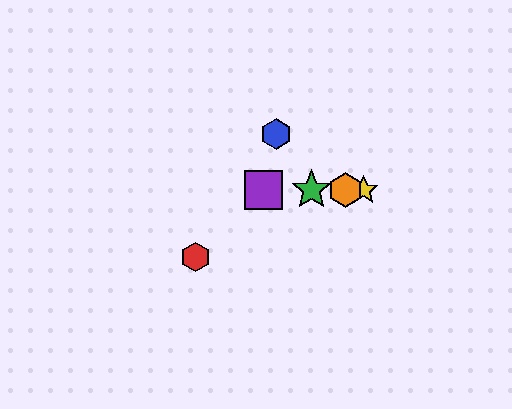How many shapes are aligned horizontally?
4 shapes (the green star, the yellow star, the purple square, the orange hexagon) are aligned horizontally.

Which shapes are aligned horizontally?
The green star, the yellow star, the purple square, the orange hexagon are aligned horizontally.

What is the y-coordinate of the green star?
The green star is at y≈190.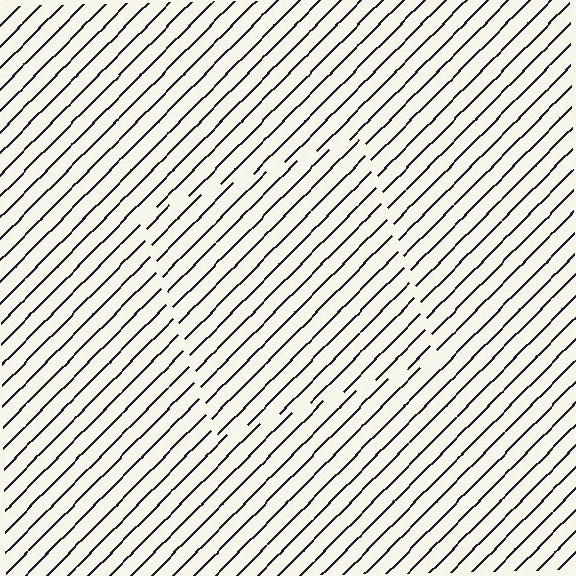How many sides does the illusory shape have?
4 sides — the line-ends trace a square.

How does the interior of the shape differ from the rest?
The interior of the shape contains the same grating, shifted by half a period — the contour is defined by the phase discontinuity where line-ends from the inner and outer gratings abut.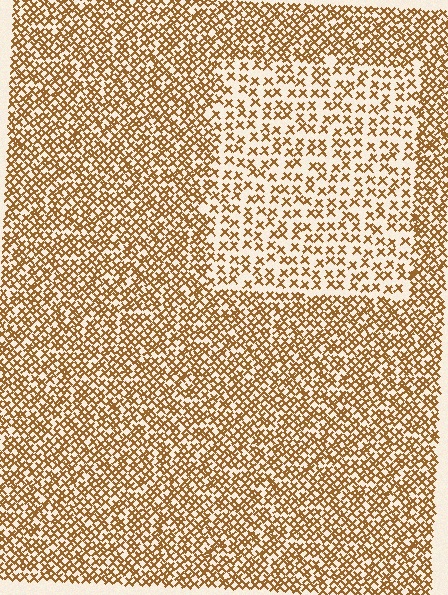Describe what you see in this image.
The image contains small brown elements arranged at two different densities. A rectangle-shaped region is visible where the elements are less densely packed than the surrounding area.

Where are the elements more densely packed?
The elements are more densely packed outside the rectangle boundary.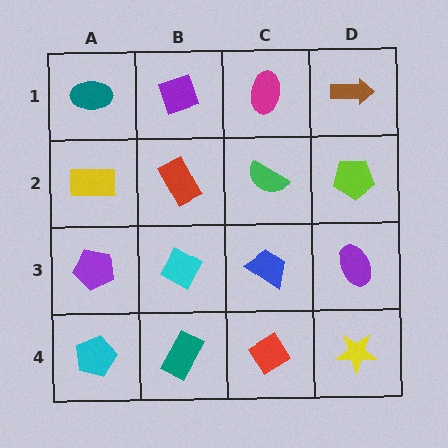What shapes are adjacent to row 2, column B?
A purple diamond (row 1, column B), a cyan diamond (row 3, column B), a yellow rectangle (row 2, column A), a green semicircle (row 2, column C).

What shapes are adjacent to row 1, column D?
A lime pentagon (row 2, column D), a magenta ellipse (row 1, column C).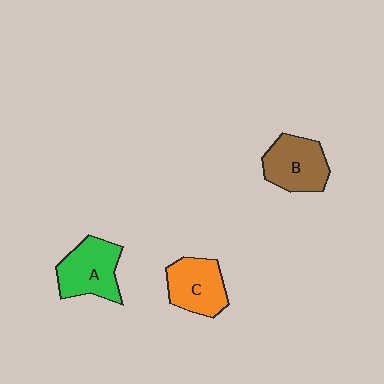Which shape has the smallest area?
Shape C (orange).